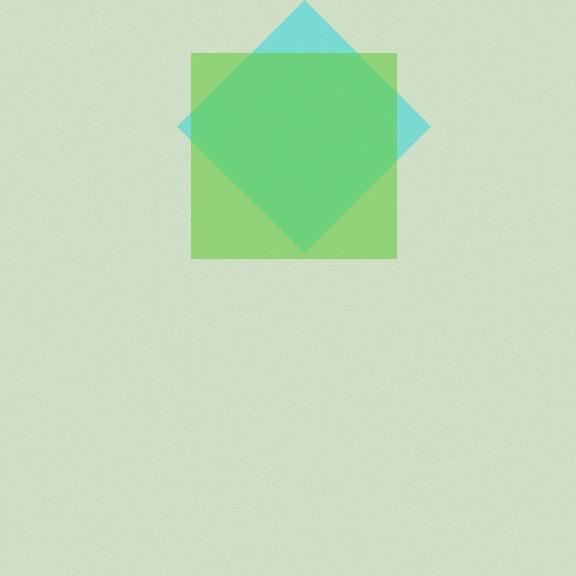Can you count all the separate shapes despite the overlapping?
Yes, there are 2 separate shapes.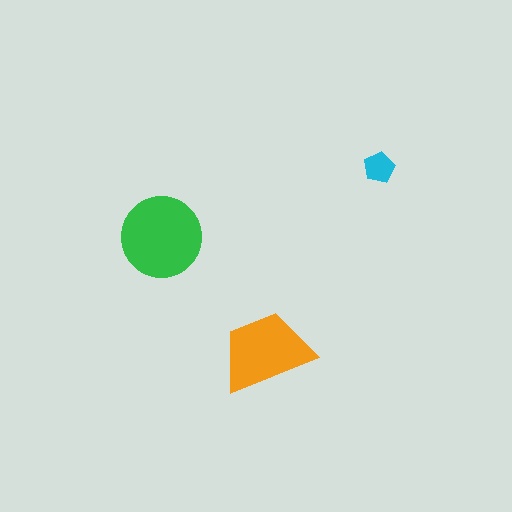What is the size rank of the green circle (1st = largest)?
1st.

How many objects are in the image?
There are 3 objects in the image.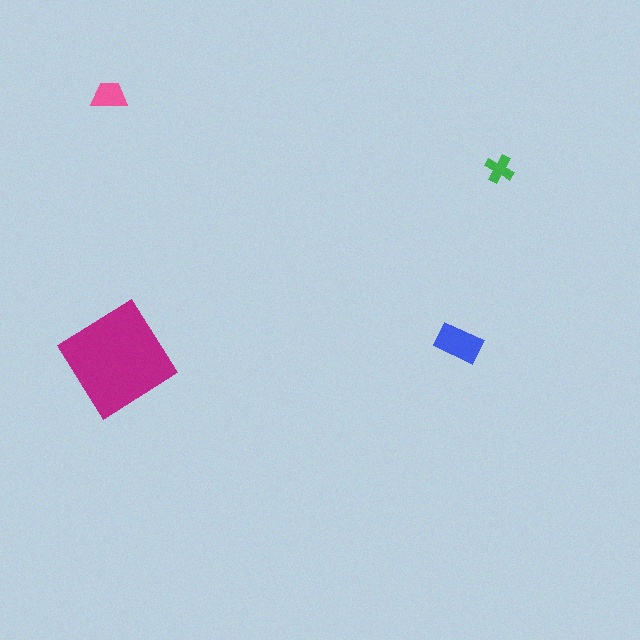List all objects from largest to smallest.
The magenta diamond, the blue rectangle, the pink trapezoid, the green cross.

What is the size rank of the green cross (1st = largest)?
4th.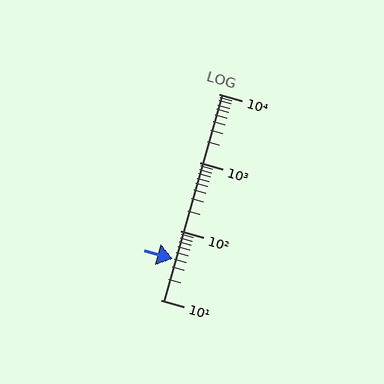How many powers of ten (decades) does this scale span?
The scale spans 3 decades, from 10 to 10000.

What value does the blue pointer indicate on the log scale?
The pointer indicates approximately 40.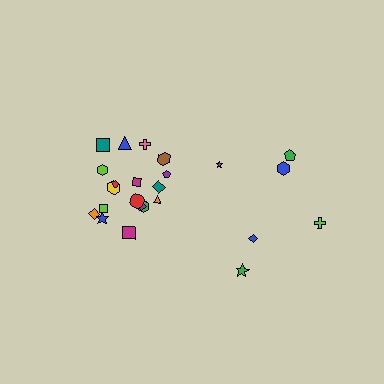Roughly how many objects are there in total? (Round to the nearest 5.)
Roughly 25 objects in total.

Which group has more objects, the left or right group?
The left group.